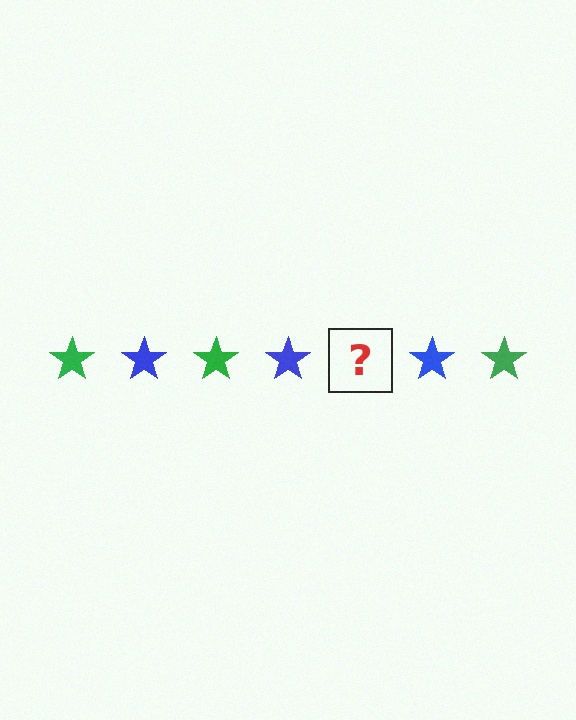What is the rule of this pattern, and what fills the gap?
The rule is that the pattern cycles through green, blue stars. The gap should be filled with a green star.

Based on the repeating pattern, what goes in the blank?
The blank should be a green star.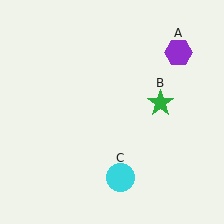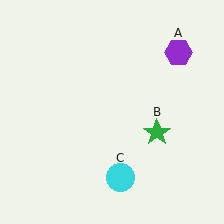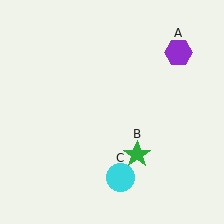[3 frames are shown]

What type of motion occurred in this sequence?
The green star (object B) rotated clockwise around the center of the scene.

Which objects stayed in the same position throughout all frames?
Purple hexagon (object A) and cyan circle (object C) remained stationary.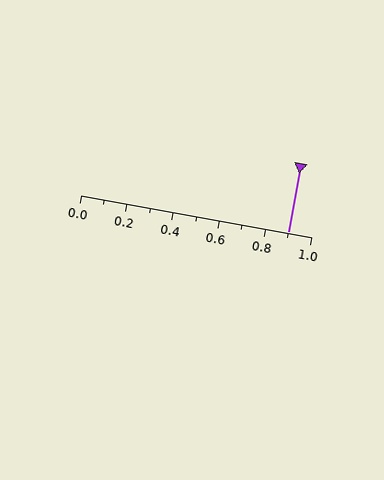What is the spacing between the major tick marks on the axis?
The major ticks are spaced 0.2 apart.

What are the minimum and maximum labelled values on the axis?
The axis runs from 0.0 to 1.0.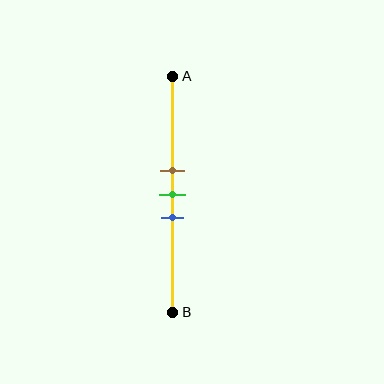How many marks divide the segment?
There are 3 marks dividing the segment.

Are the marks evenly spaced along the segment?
Yes, the marks are approximately evenly spaced.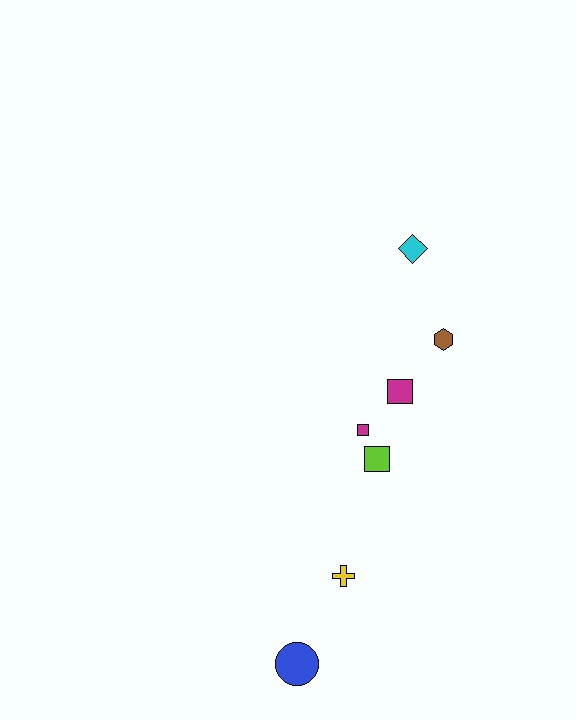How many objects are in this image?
There are 7 objects.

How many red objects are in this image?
There are no red objects.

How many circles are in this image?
There is 1 circle.